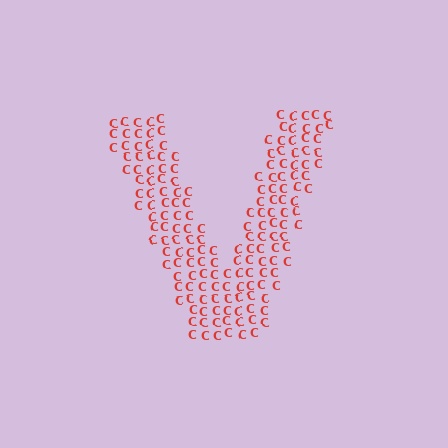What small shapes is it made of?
It is made of small letter C's.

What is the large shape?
The large shape is the letter V.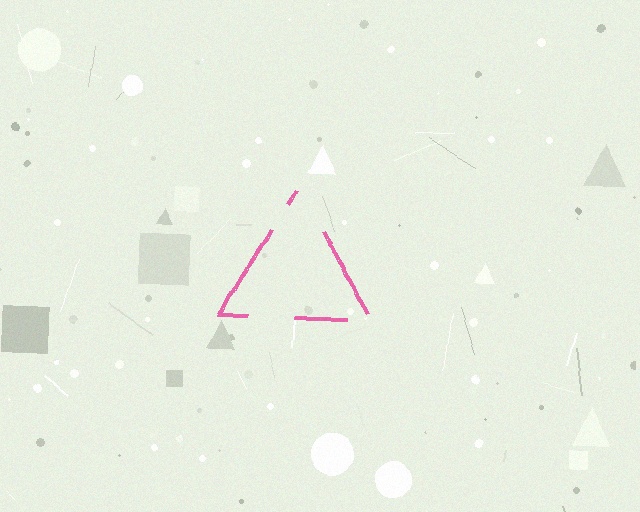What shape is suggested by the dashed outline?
The dashed outline suggests a triangle.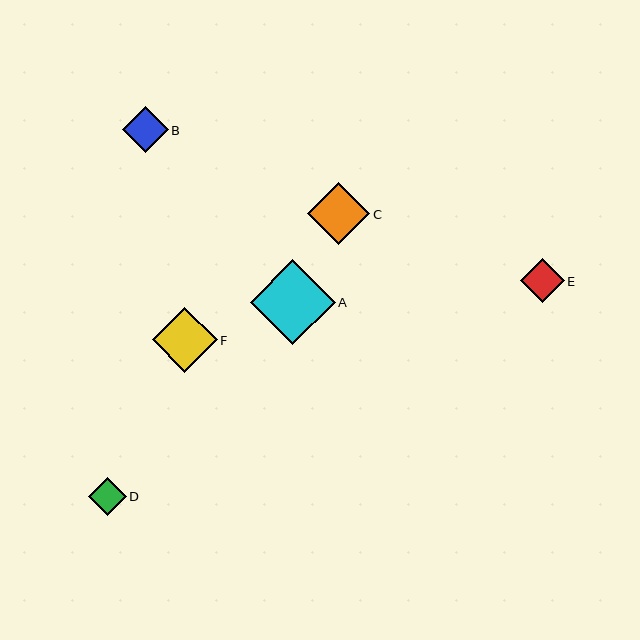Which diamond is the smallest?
Diamond D is the smallest with a size of approximately 38 pixels.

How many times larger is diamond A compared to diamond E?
Diamond A is approximately 1.9 times the size of diamond E.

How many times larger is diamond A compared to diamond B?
Diamond A is approximately 1.9 times the size of diamond B.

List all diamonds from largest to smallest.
From largest to smallest: A, F, C, B, E, D.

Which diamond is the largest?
Diamond A is the largest with a size of approximately 85 pixels.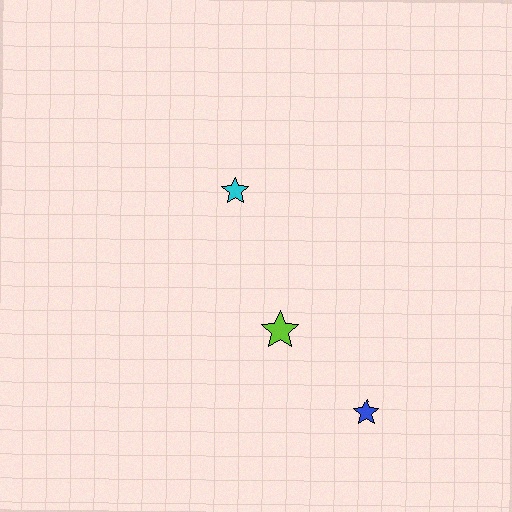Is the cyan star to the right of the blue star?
No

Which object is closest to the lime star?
The blue star is closest to the lime star.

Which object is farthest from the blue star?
The cyan star is farthest from the blue star.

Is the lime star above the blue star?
Yes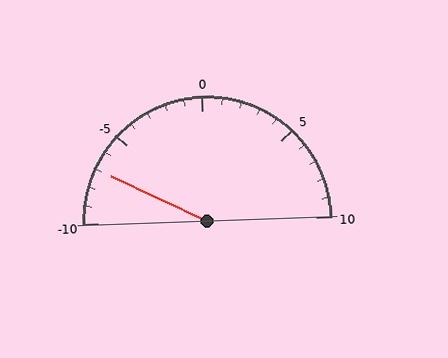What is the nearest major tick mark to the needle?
The nearest major tick mark is -5.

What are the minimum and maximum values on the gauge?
The gauge ranges from -10 to 10.